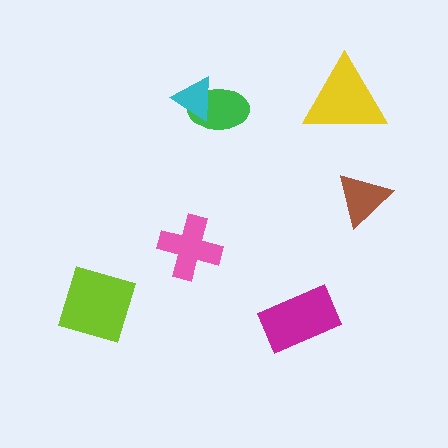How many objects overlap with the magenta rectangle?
0 objects overlap with the magenta rectangle.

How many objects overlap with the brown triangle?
0 objects overlap with the brown triangle.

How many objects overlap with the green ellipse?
1 object overlaps with the green ellipse.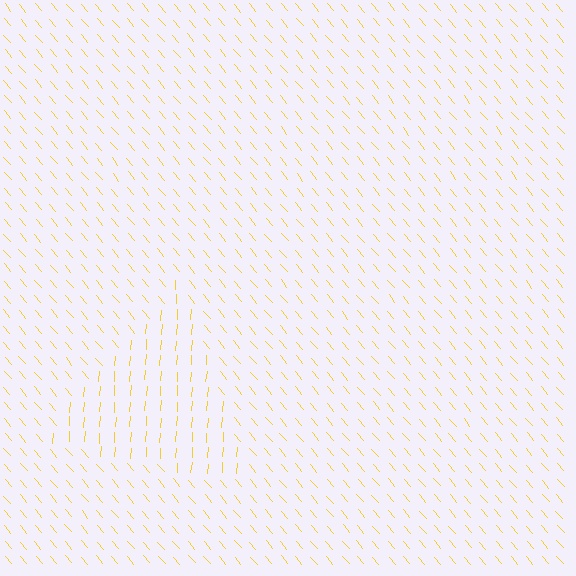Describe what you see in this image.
The image is filled with small yellow line segments. A triangle region in the image has lines oriented differently from the surrounding lines, creating a visible texture boundary.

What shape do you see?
I see a triangle.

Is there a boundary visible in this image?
Yes, there is a texture boundary formed by a change in line orientation.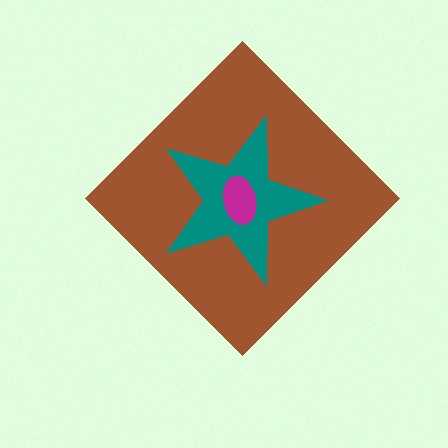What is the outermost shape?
The brown diamond.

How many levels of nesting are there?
3.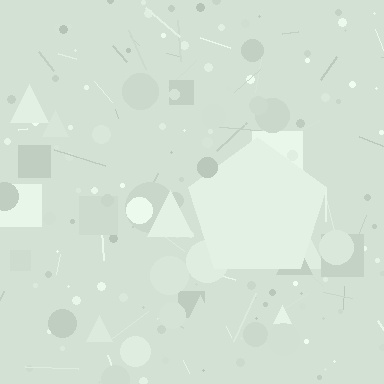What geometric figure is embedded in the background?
A pentagon is embedded in the background.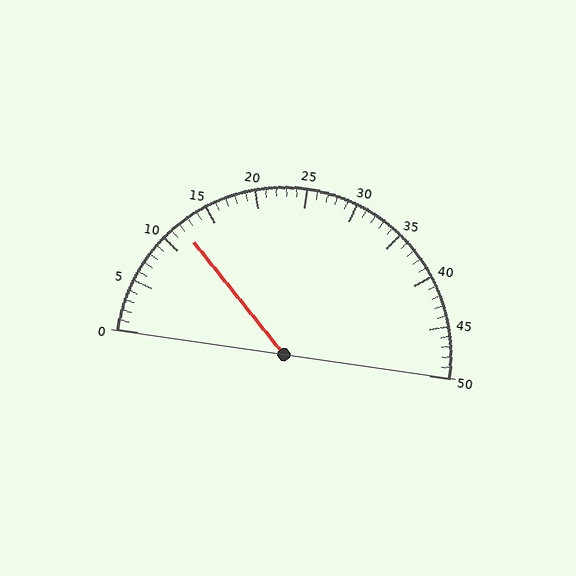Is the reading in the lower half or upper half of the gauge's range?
The reading is in the lower half of the range (0 to 50).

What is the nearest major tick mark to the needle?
The nearest major tick mark is 10.